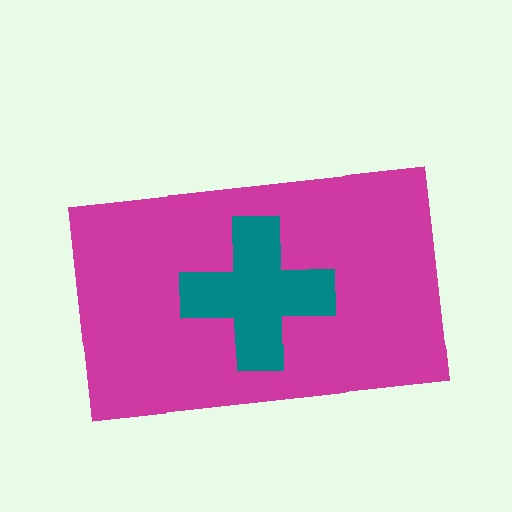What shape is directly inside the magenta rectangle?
The teal cross.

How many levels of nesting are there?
2.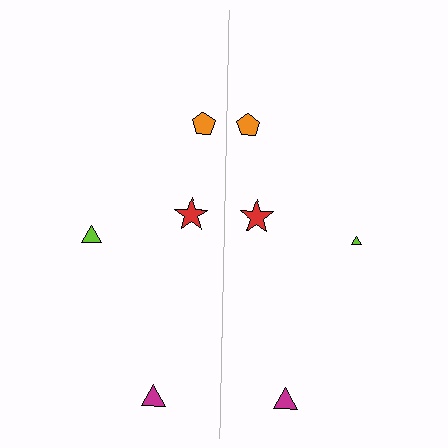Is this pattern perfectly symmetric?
No, the pattern is not perfectly symmetric. The lime triangle on the right side has a different size than its mirror counterpart.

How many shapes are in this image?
There are 8 shapes in this image.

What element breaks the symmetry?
The lime triangle on the right side has a different size than its mirror counterpart.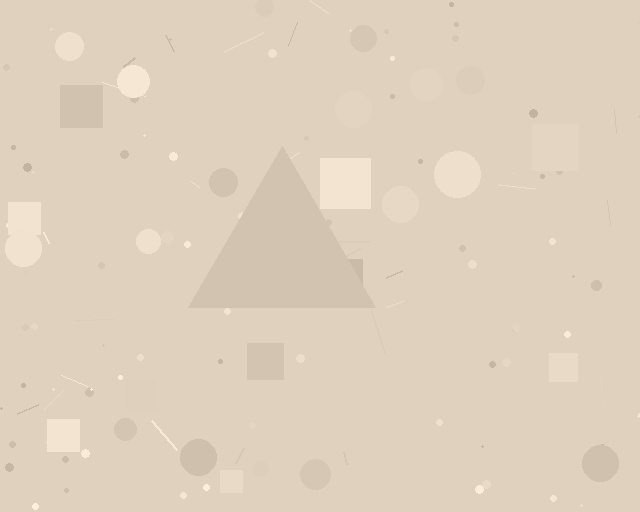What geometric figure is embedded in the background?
A triangle is embedded in the background.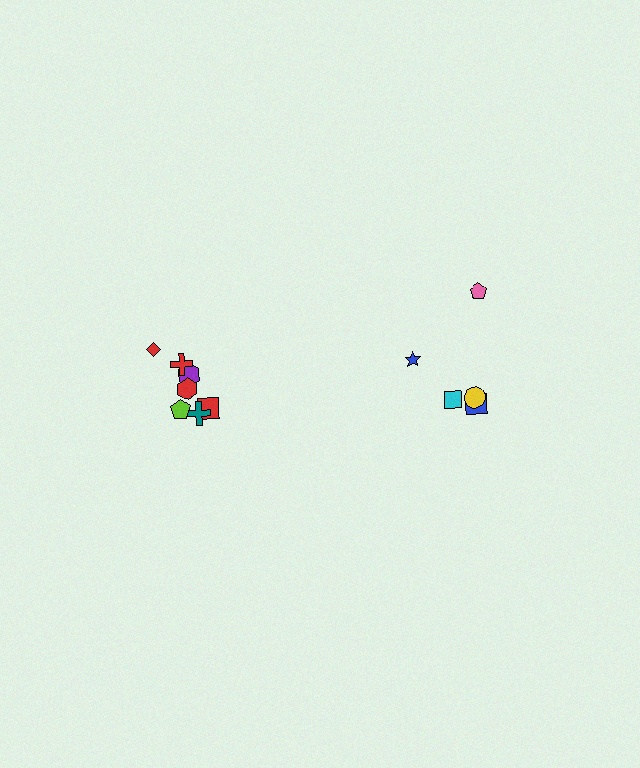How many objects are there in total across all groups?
There are 12 objects.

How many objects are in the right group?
There are 5 objects.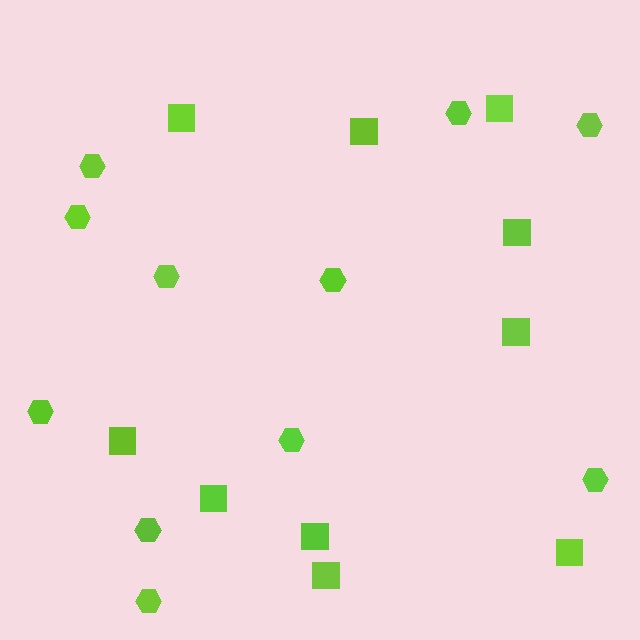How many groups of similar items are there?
There are 2 groups: one group of squares (10) and one group of hexagons (11).